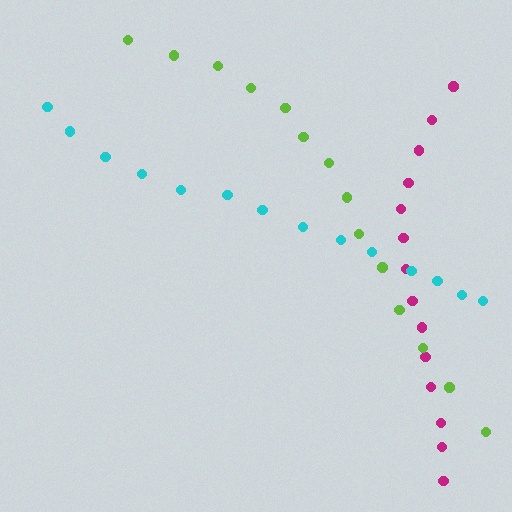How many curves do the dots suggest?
There are 3 distinct paths.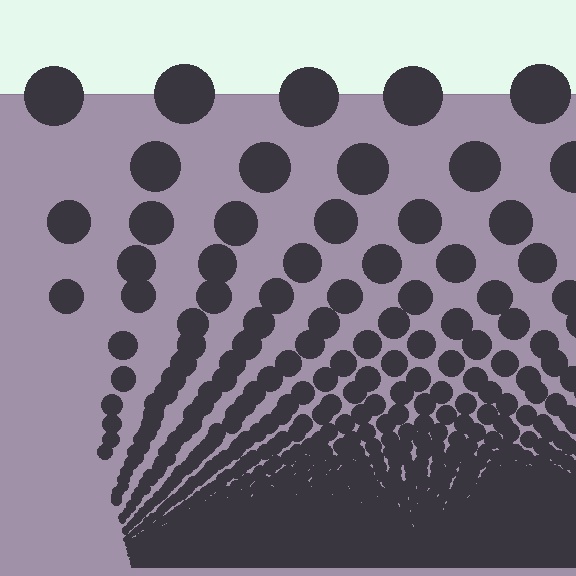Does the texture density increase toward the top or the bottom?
Density increases toward the bottom.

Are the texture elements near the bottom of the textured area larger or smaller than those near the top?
Smaller. The gradient is inverted — elements near the bottom are smaller and denser.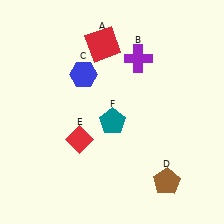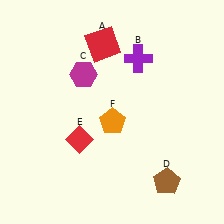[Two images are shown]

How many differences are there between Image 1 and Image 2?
There are 2 differences between the two images.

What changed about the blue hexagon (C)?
In Image 1, C is blue. In Image 2, it changed to magenta.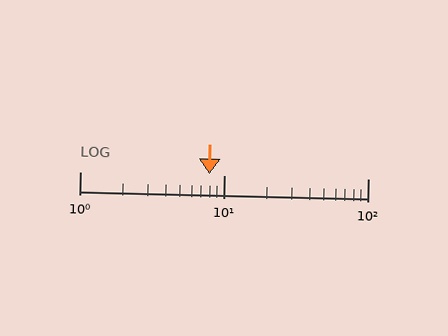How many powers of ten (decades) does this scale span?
The scale spans 2 decades, from 1 to 100.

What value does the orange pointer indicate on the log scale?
The pointer indicates approximately 7.9.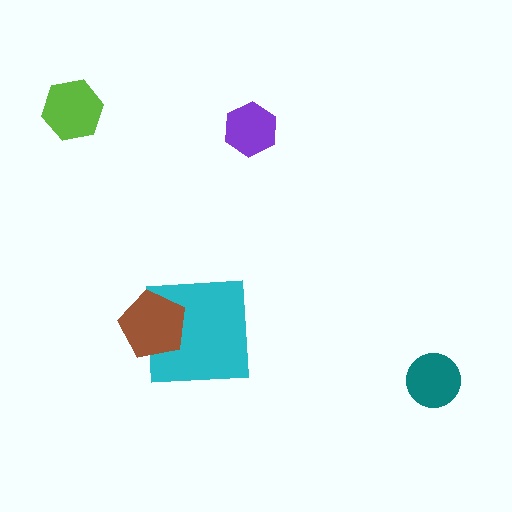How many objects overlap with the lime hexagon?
0 objects overlap with the lime hexagon.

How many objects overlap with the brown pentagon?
1 object overlaps with the brown pentagon.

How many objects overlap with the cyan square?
1 object overlaps with the cyan square.